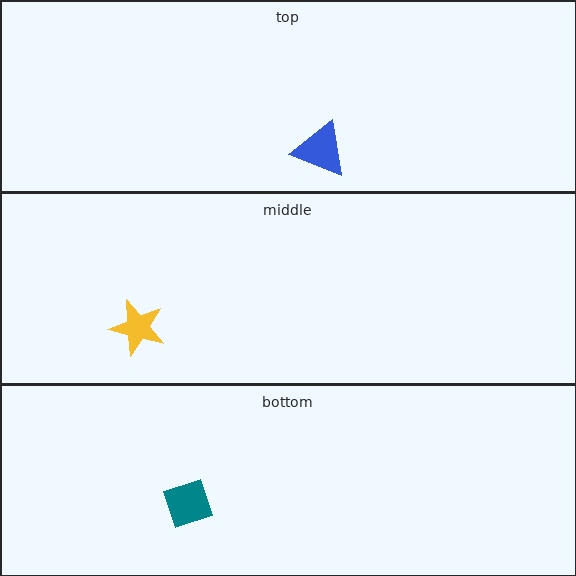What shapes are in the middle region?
The yellow star.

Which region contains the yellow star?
The middle region.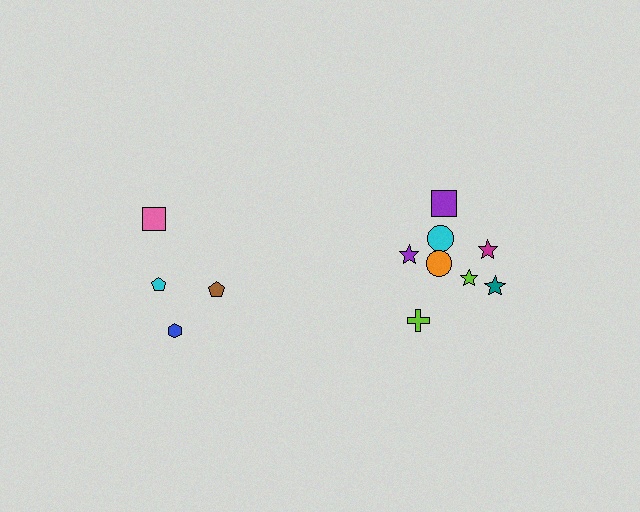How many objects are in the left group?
There are 4 objects.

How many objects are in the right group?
There are 8 objects.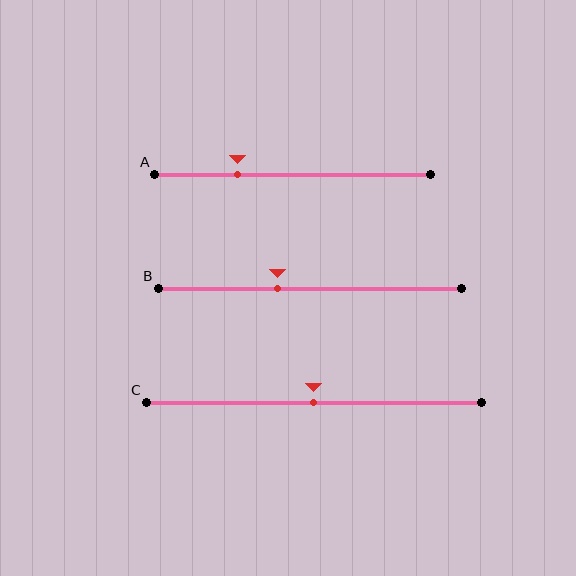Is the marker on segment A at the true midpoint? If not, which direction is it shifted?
No, the marker on segment A is shifted to the left by about 20% of the segment length.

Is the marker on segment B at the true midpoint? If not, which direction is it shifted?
No, the marker on segment B is shifted to the left by about 11% of the segment length.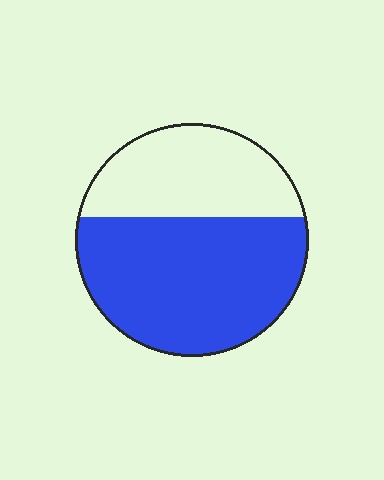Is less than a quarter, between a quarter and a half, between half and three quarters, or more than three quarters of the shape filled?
Between half and three quarters.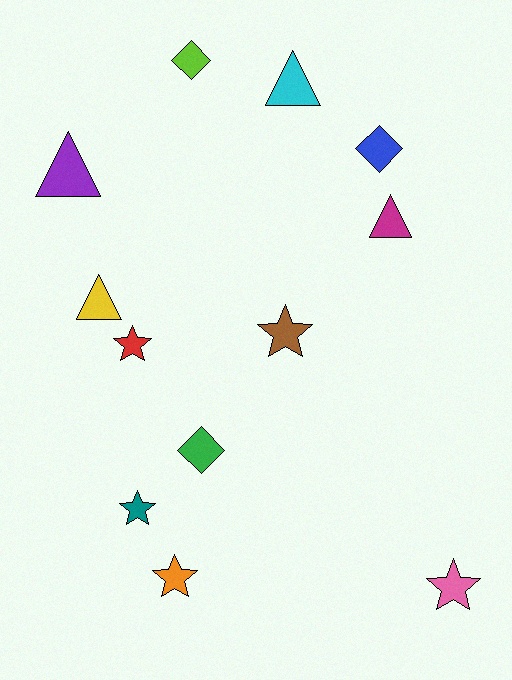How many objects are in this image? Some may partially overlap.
There are 12 objects.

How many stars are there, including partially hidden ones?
There are 5 stars.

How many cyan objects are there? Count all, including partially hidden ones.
There is 1 cyan object.